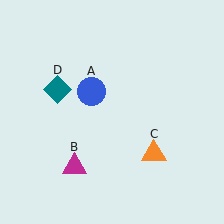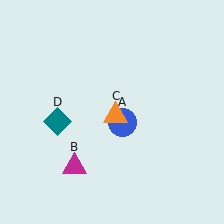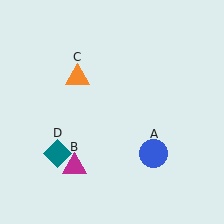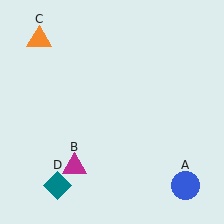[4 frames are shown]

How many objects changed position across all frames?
3 objects changed position: blue circle (object A), orange triangle (object C), teal diamond (object D).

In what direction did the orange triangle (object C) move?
The orange triangle (object C) moved up and to the left.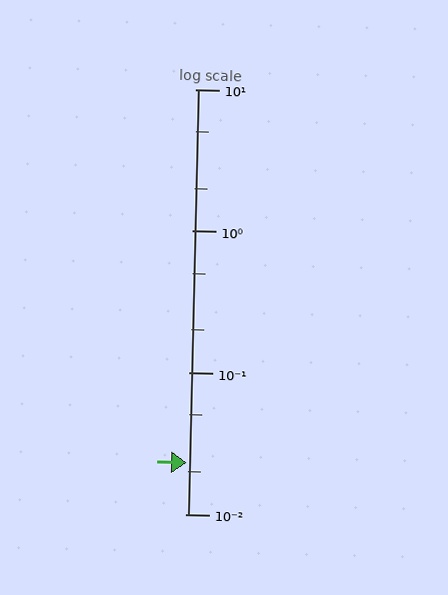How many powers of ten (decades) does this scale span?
The scale spans 3 decades, from 0.01 to 10.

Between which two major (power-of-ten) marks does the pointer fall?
The pointer is between 0.01 and 0.1.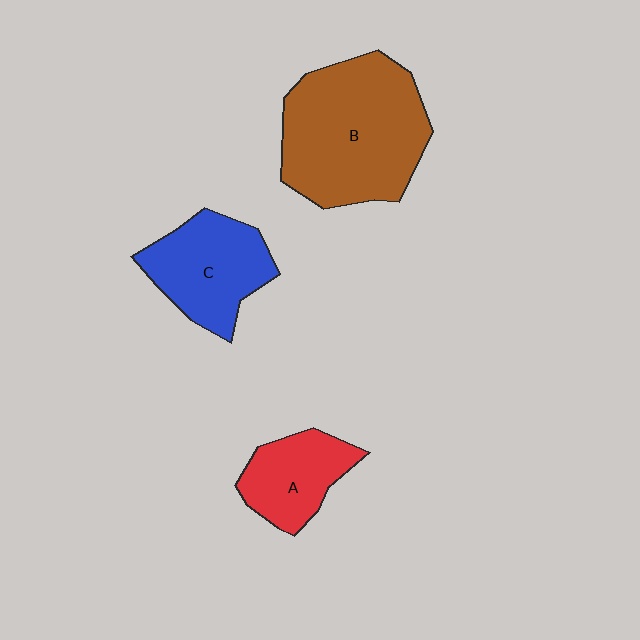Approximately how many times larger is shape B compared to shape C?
Approximately 1.7 times.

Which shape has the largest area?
Shape B (brown).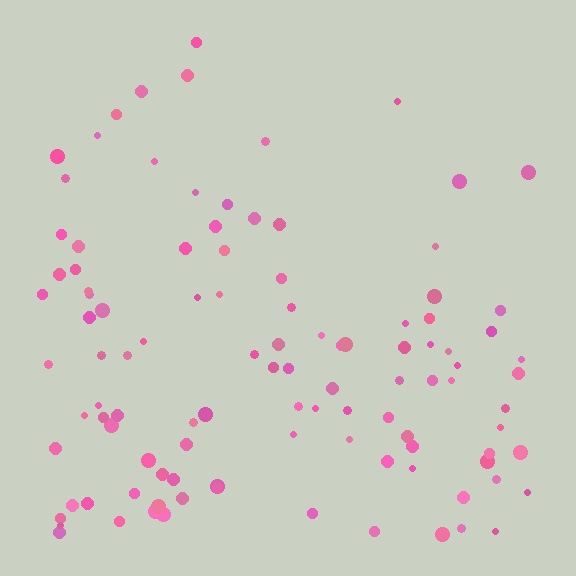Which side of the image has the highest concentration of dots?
The bottom.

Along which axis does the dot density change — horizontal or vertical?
Vertical.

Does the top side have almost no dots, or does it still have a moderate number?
Still a moderate number, just noticeably fewer than the bottom.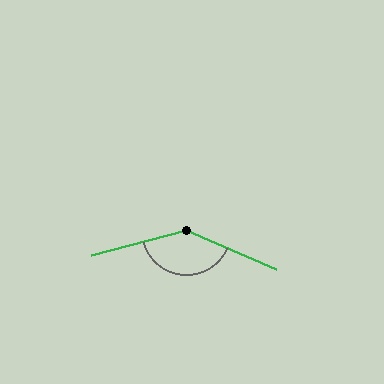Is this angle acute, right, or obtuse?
It is obtuse.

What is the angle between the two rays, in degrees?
Approximately 142 degrees.